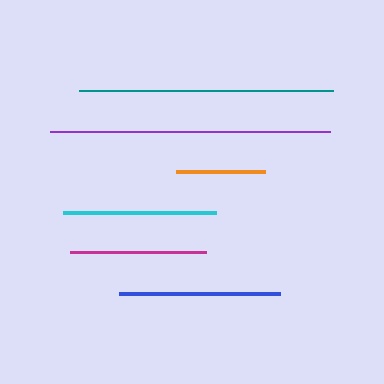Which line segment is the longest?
The purple line is the longest at approximately 279 pixels.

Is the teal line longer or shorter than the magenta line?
The teal line is longer than the magenta line.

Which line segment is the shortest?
The orange line is the shortest at approximately 89 pixels.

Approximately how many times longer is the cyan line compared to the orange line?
The cyan line is approximately 1.7 times the length of the orange line.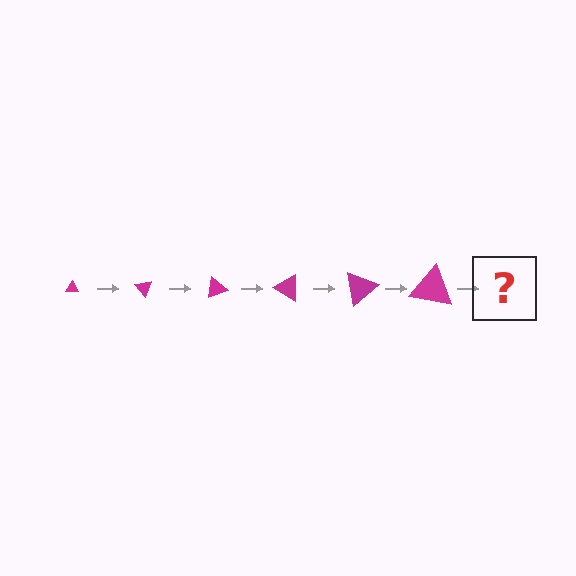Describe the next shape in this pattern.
It should be a triangle, larger than the previous one and rotated 300 degrees from the start.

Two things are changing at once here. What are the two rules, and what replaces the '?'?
The two rules are that the triangle grows larger each step and it rotates 50 degrees each step. The '?' should be a triangle, larger than the previous one and rotated 300 degrees from the start.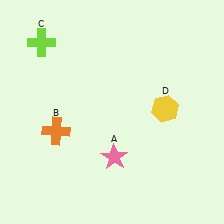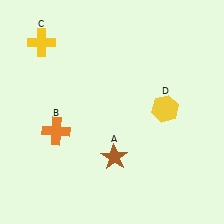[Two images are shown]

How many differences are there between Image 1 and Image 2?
There are 2 differences between the two images.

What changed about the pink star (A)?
In Image 1, A is pink. In Image 2, it changed to brown.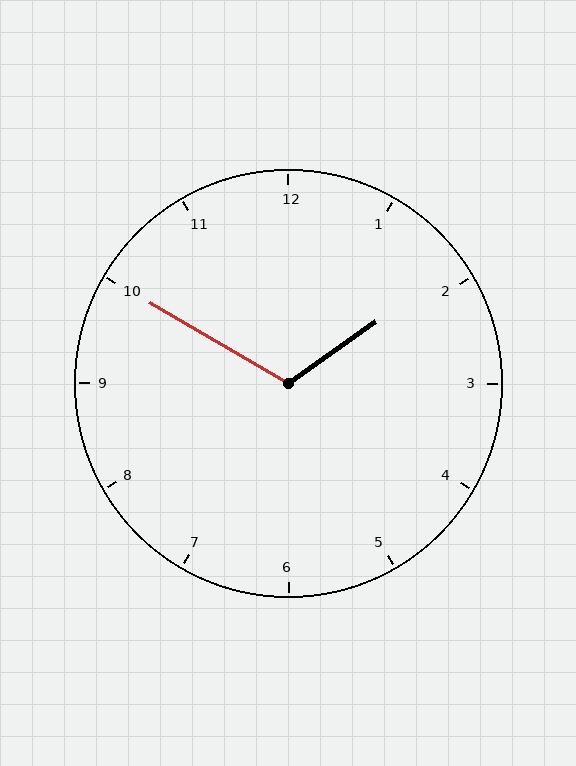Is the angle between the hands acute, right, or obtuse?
It is obtuse.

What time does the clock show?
1:50.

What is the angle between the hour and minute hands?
Approximately 115 degrees.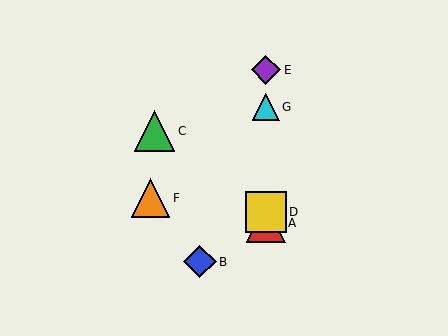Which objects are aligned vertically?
Objects A, D, E, G are aligned vertically.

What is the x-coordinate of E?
Object E is at x≈266.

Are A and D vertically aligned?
Yes, both are at x≈266.